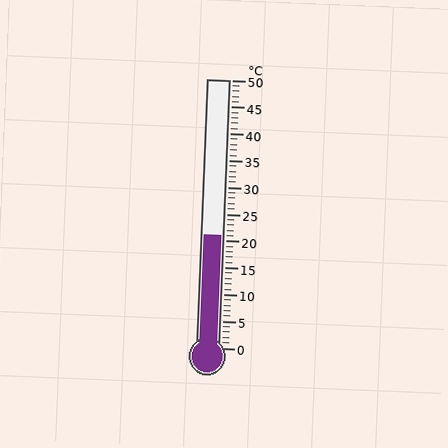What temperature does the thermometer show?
The thermometer shows approximately 21°C.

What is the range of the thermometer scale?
The thermometer scale ranges from 0°C to 50°C.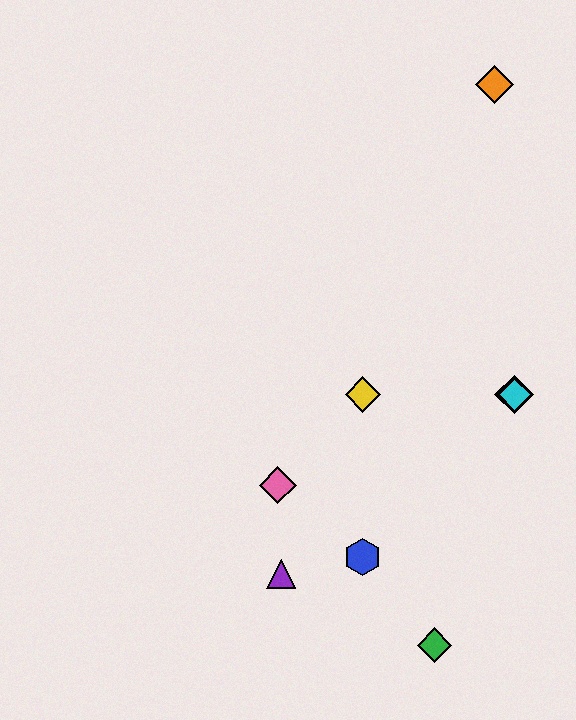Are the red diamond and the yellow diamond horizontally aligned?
Yes, both are at y≈395.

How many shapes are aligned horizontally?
3 shapes (the red diamond, the yellow diamond, the cyan diamond) are aligned horizontally.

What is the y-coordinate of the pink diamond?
The pink diamond is at y≈485.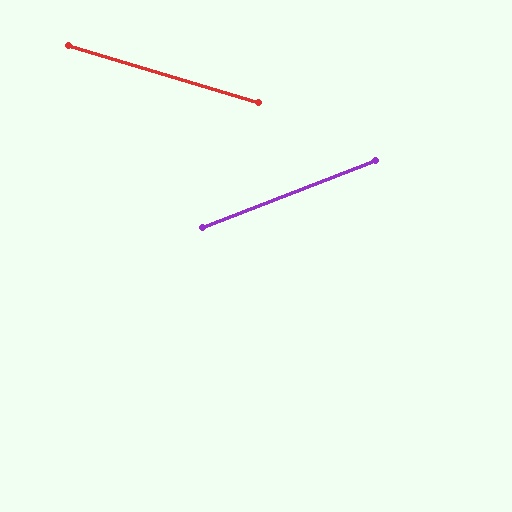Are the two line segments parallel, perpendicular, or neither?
Neither parallel nor perpendicular — they differ by about 38°.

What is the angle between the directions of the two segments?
Approximately 38 degrees.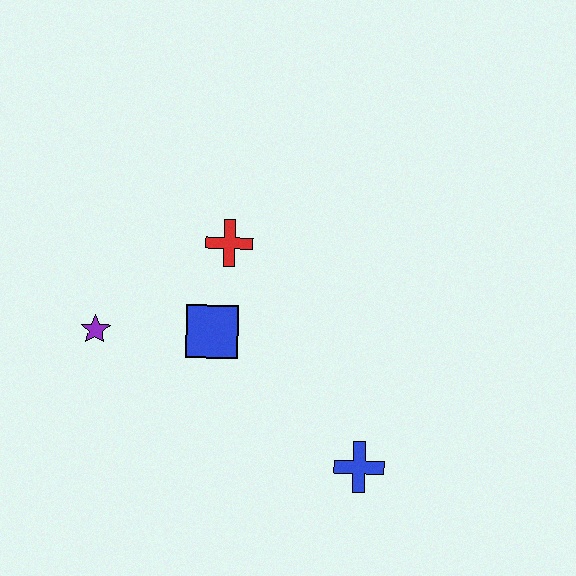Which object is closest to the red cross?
The blue square is closest to the red cross.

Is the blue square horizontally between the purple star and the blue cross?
Yes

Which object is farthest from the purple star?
The blue cross is farthest from the purple star.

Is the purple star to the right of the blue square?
No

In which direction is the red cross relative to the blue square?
The red cross is above the blue square.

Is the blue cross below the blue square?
Yes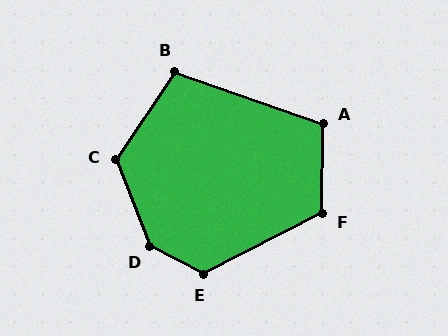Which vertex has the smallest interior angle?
B, at approximately 104 degrees.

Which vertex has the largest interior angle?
D, at approximately 138 degrees.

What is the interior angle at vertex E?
Approximately 126 degrees (obtuse).